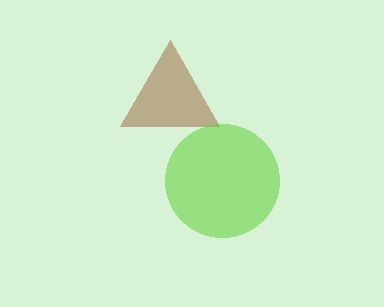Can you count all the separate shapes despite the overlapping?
Yes, there are 2 separate shapes.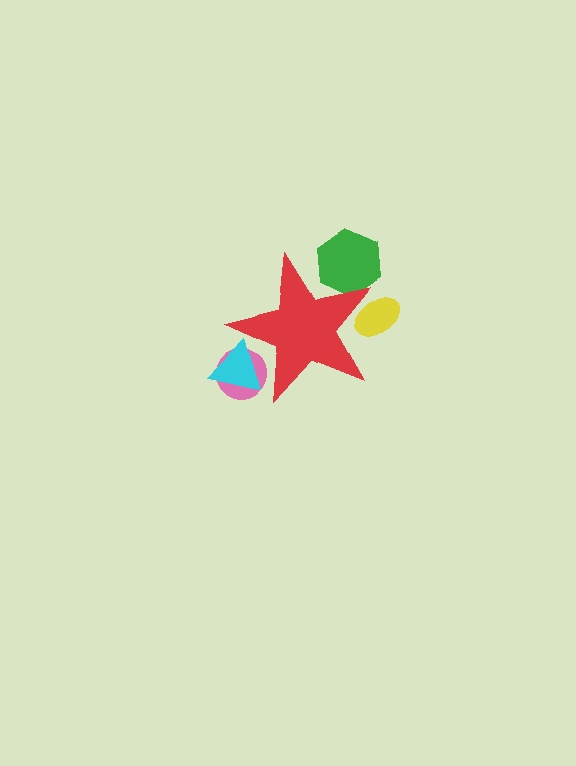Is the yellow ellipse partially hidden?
Yes, the yellow ellipse is partially hidden behind the red star.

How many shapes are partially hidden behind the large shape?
4 shapes are partially hidden.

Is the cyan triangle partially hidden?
Yes, the cyan triangle is partially hidden behind the red star.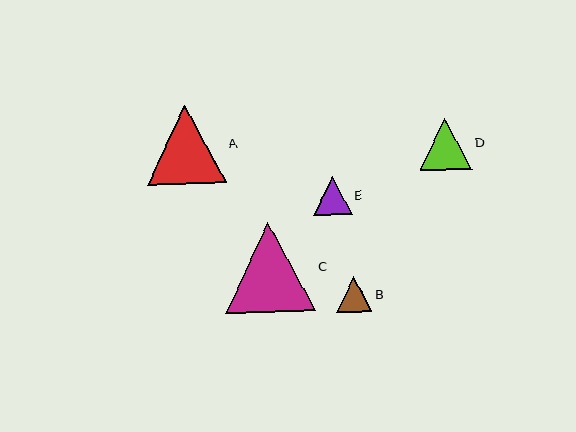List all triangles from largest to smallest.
From largest to smallest: C, A, D, E, B.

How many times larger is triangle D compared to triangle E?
Triangle D is approximately 1.4 times the size of triangle E.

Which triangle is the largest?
Triangle C is the largest with a size of approximately 90 pixels.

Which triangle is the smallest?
Triangle B is the smallest with a size of approximately 36 pixels.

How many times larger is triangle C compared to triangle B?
Triangle C is approximately 2.5 times the size of triangle B.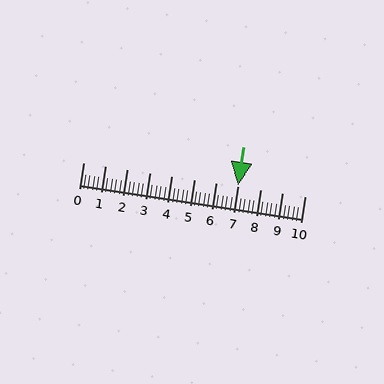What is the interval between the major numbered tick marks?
The major tick marks are spaced 1 units apart.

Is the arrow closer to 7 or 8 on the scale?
The arrow is closer to 7.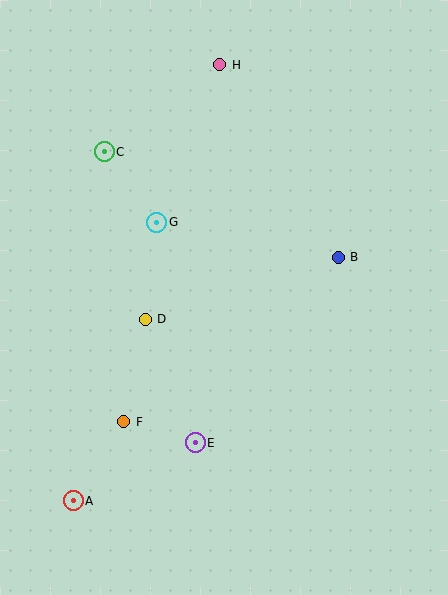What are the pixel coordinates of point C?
Point C is at (104, 152).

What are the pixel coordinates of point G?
Point G is at (157, 222).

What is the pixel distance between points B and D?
The distance between B and D is 203 pixels.